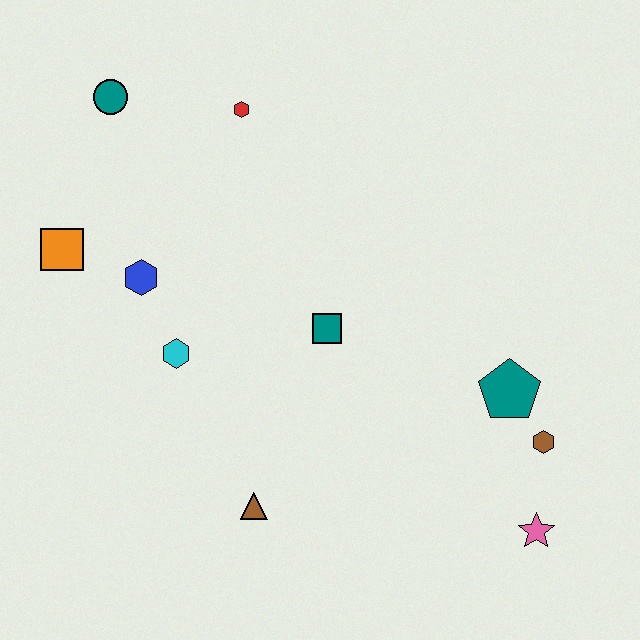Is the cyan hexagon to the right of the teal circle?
Yes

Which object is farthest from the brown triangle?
The teal circle is farthest from the brown triangle.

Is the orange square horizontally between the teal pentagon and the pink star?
No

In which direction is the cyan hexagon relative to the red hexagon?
The cyan hexagon is below the red hexagon.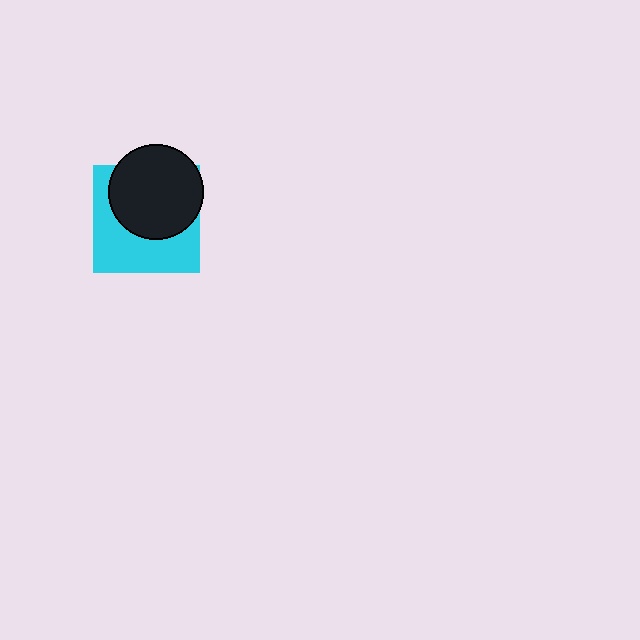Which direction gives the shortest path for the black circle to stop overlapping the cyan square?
Moving up gives the shortest separation.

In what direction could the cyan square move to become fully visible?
The cyan square could move down. That would shift it out from behind the black circle entirely.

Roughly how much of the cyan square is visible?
About half of it is visible (roughly 48%).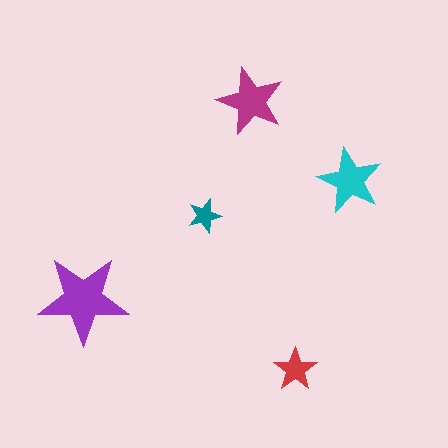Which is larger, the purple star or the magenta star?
The purple one.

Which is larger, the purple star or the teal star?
The purple one.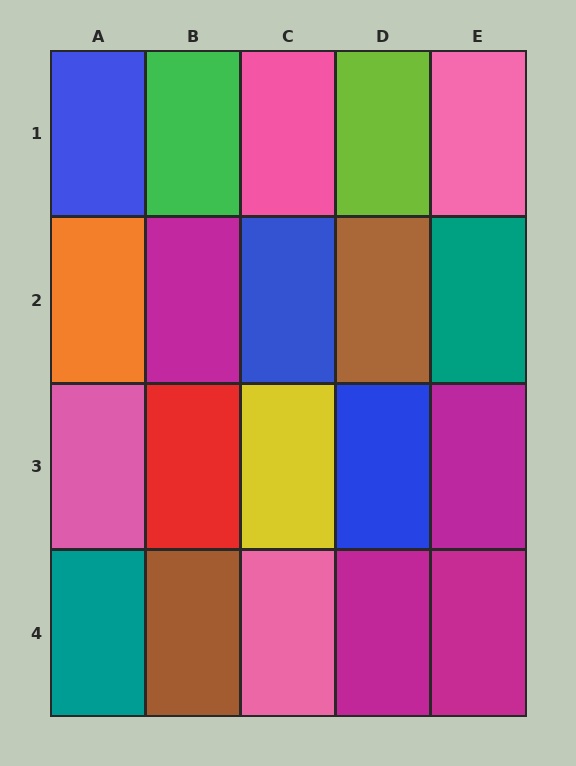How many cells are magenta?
4 cells are magenta.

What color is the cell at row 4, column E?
Magenta.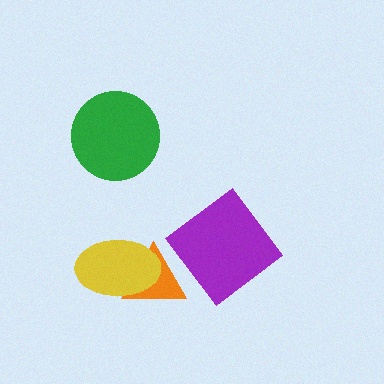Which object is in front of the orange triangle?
The yellow ellipse is in front of the orange triangle.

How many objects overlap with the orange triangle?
1 object overlaps with the orange triangle.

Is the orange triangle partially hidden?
Yes, it is partially covered by another shape.